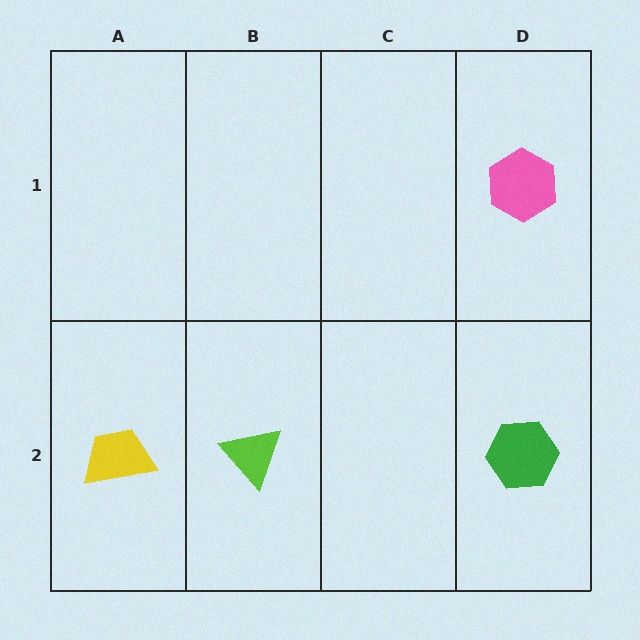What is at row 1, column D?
A pink hexagon.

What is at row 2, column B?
A lime triangle.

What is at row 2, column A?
A yellow trapezoid.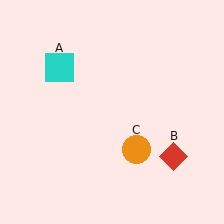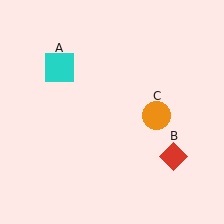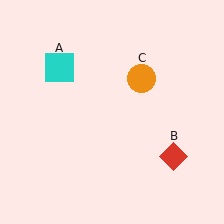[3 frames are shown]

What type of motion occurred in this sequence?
The orange circle (object C) rotated counterclockwise around the center of the scene.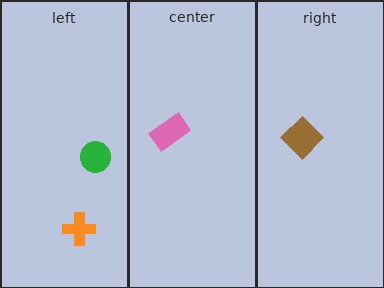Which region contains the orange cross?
The left region.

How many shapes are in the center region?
1.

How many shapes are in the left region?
2.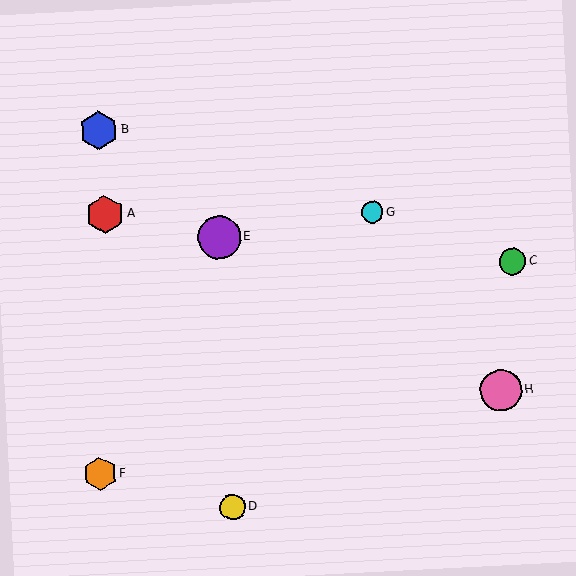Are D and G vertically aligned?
No, D is at x≈233 and G is at x≈372.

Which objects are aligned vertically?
Objects D, E are aligned vertically.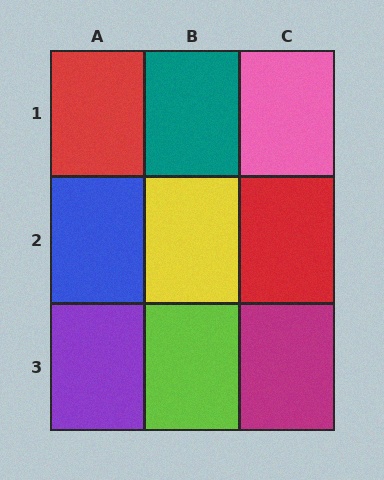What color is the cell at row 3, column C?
Magenta.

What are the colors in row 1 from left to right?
Red, teal, pink.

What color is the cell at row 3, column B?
Lime.